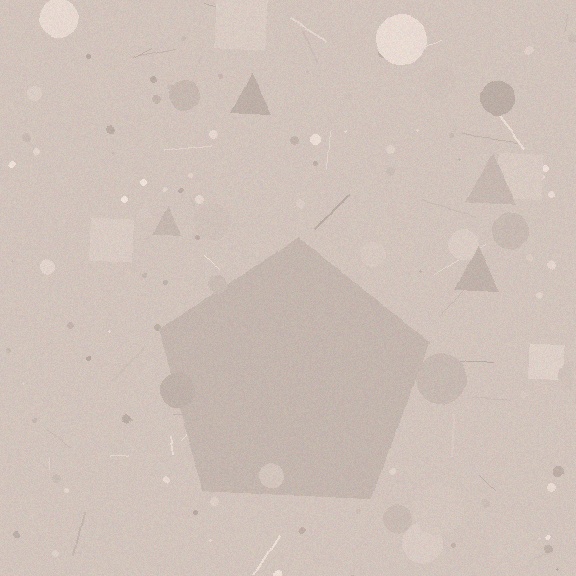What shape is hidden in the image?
A pentagon is hidden in the image.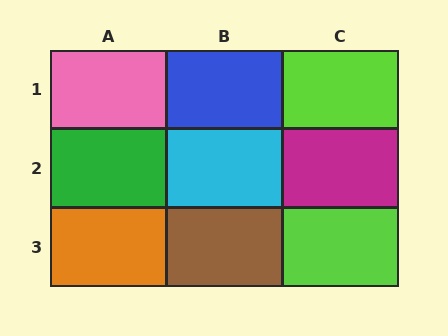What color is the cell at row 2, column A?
Green.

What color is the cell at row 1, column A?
Pink.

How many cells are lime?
2 cells are lime.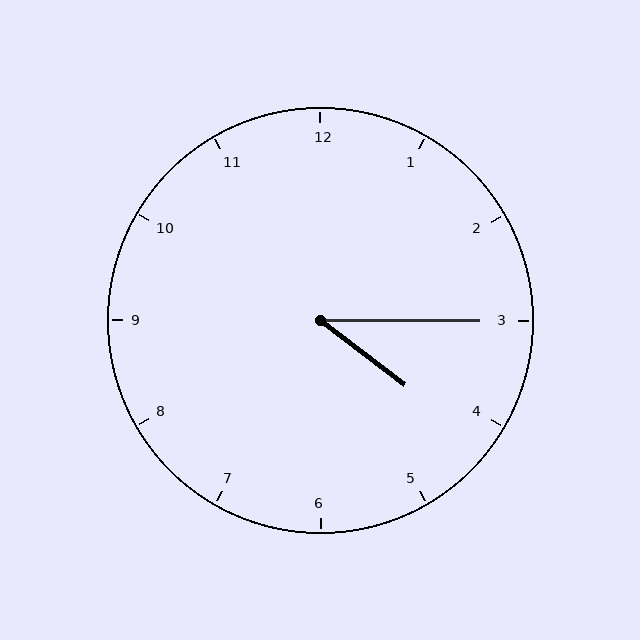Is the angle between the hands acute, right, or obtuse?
It is acute.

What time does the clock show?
4:15.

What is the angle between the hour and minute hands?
Approximately 38 degrees.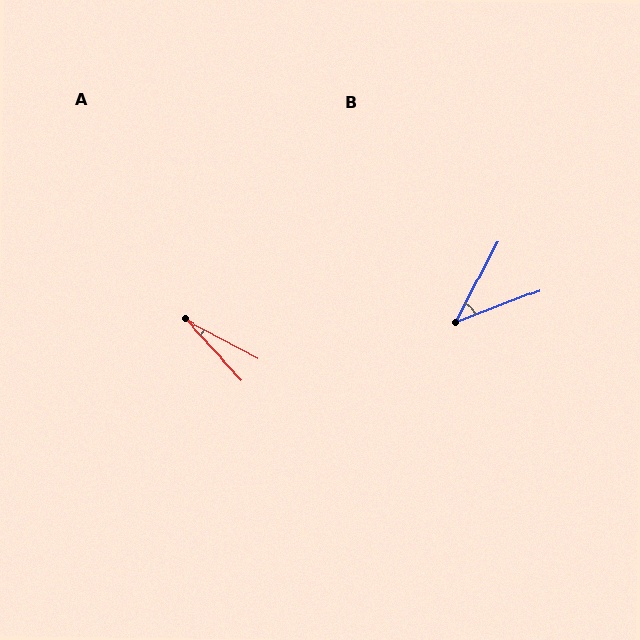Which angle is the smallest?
A, at approximately 19 degrees.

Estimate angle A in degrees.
Approximately 19 degrees.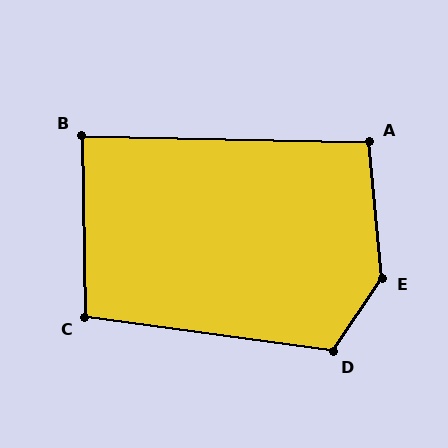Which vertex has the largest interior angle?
E, at approximately 141 degrees.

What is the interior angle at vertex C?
Approximately 99 degrees (obtuse).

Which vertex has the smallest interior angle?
B, at approximately 88 degrees.